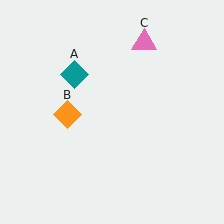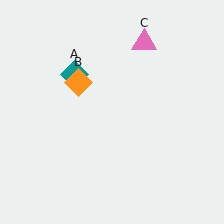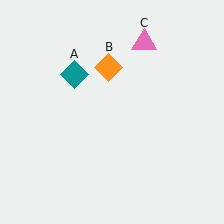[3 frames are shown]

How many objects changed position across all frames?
1 object changed position: orange diamond (object B).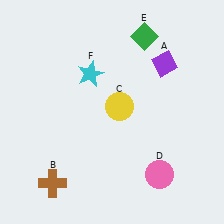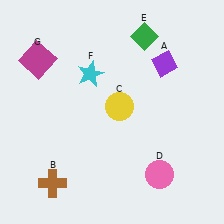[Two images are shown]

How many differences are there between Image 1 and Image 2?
There is 1 difference between the two images.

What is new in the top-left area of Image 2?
A magenta square (G) was added in the top-left area of Image 2.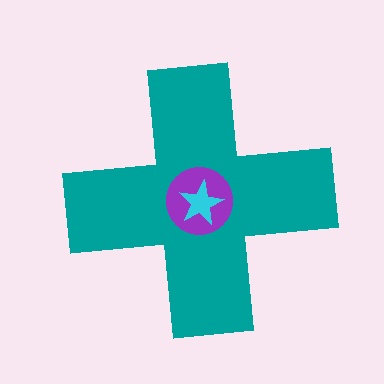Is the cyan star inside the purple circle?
Yes.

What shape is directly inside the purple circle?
The cyan star.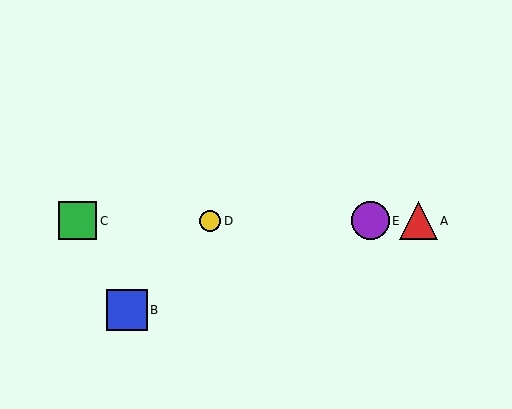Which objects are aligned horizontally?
Objects A, C, D, E are aligned horizontally.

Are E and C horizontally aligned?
Yes, both are at y≈221.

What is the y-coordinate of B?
Object B is at y≈310.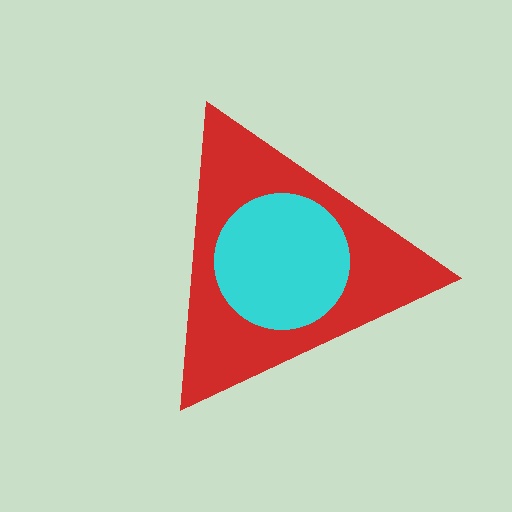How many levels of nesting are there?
2.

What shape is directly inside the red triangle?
The cyan circle.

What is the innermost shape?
The cyan circle.